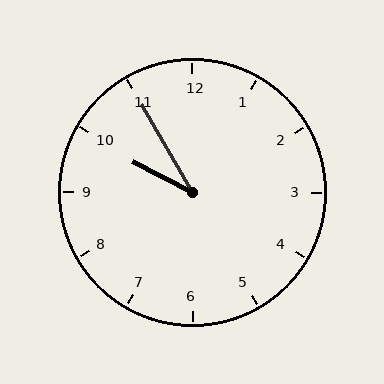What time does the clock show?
9:55.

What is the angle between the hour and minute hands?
Approximately 32 degrees.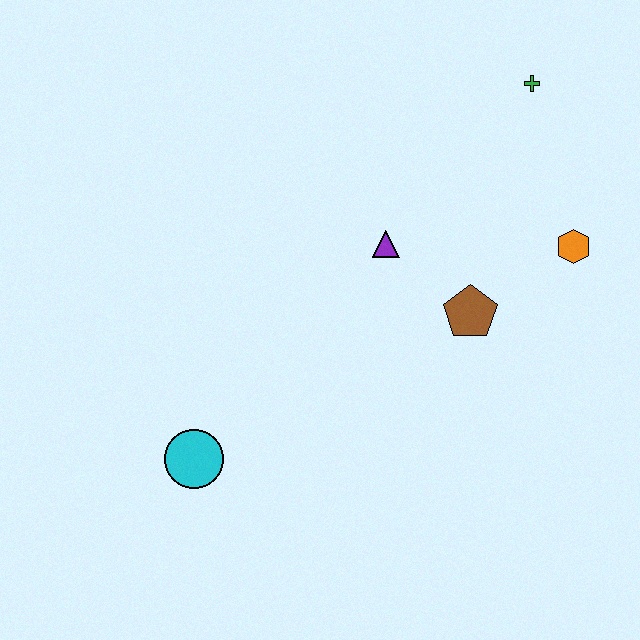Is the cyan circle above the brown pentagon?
No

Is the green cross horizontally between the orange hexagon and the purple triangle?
Yes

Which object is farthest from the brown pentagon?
The cyan circle is farthest from the brown pentagon.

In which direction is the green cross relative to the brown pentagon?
The green cross is above the brown pentagon.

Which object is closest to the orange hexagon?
The brown pentagon is closest to the orange hexagon.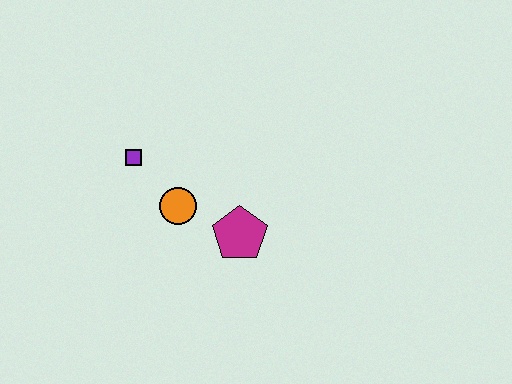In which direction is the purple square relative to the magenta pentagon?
The purple square is to the left of the magenta pentagon.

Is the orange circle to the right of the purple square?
Yes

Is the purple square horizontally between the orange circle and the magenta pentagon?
No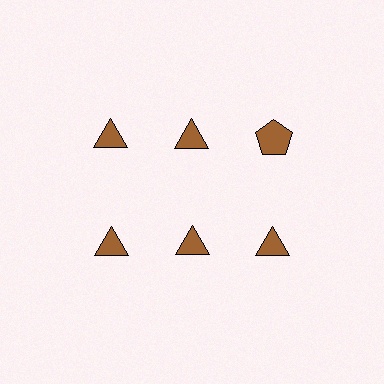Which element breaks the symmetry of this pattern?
The brown pentagon in the top row, center column breaks the symmetry. All other shapes are brown triangles.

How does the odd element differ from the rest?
It has a different shape: pentagon instead of triangle.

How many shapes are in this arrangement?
There are 6 shapes arranged in a grid pattern.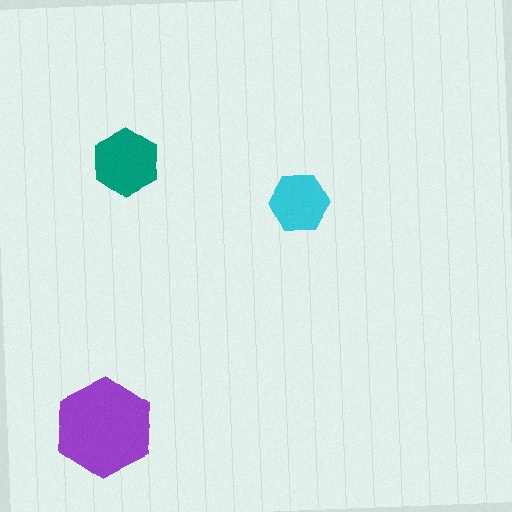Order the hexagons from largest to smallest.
the purple one, the teal one, the cyan one.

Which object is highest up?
The teal hexagon is topmost.